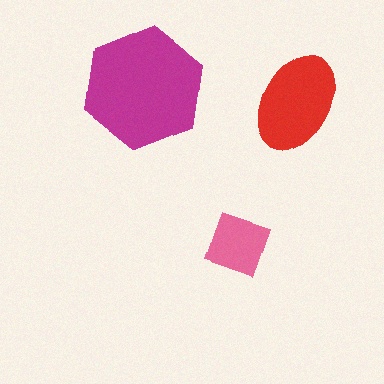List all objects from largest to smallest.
The magenta hexagon, the red ellipse, the pink diamond.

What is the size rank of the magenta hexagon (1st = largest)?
1st.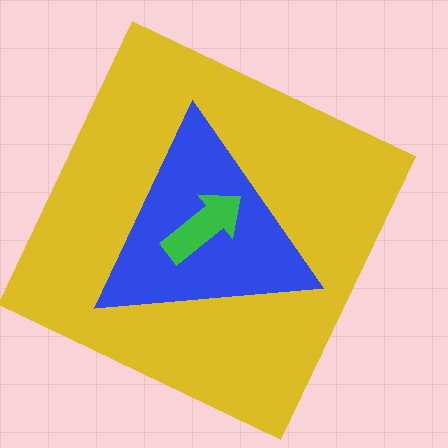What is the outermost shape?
The yellow square.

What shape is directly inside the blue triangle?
The green arrow.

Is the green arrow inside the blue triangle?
Yes.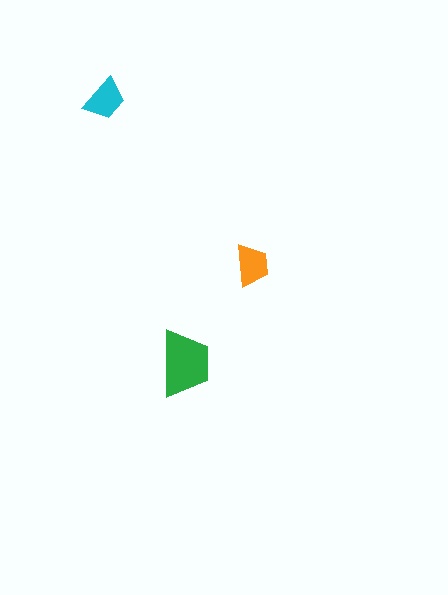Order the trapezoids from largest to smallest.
the green one, the cyan one, the orange one.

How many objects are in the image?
There are 3 objects in the image.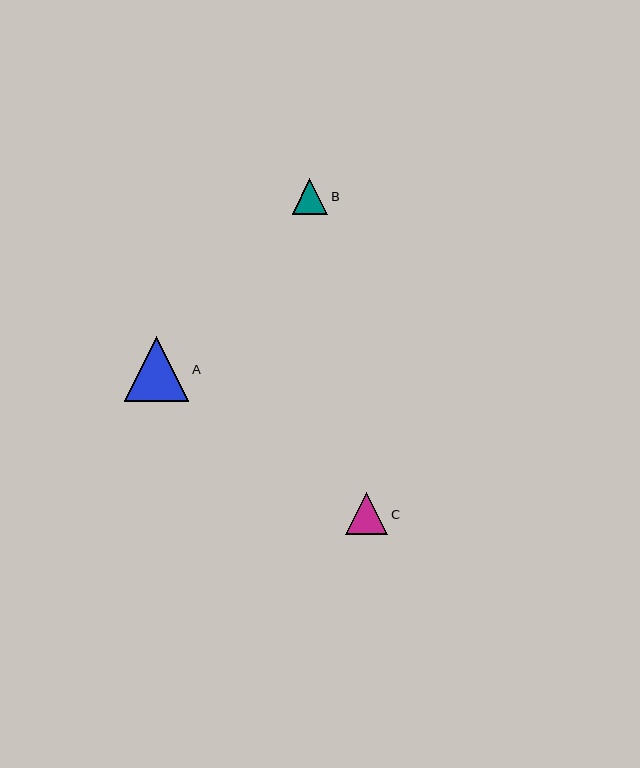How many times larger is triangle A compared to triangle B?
Triangle A is approximately 1.8 times the size of triangle B.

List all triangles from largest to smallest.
From largest to smallest: A, C, B.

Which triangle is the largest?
Triangle A is the largest with a size of approximately 65 pixels.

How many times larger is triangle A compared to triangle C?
Triangle A is approximately 1.5 times the size of triangle C.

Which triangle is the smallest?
Triangle B is the smallest with a size of approximately 36 pixels.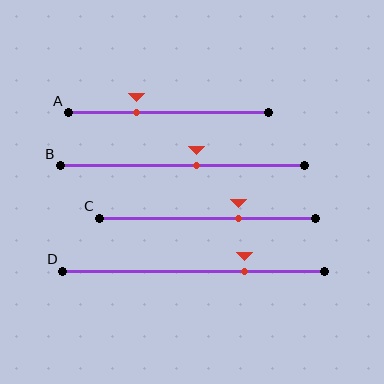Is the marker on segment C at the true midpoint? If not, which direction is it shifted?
No, the marker on segment C is shifted to the right by about 14% of the segment length.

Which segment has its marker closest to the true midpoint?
Segment B has its marker closest to the true midpoint.